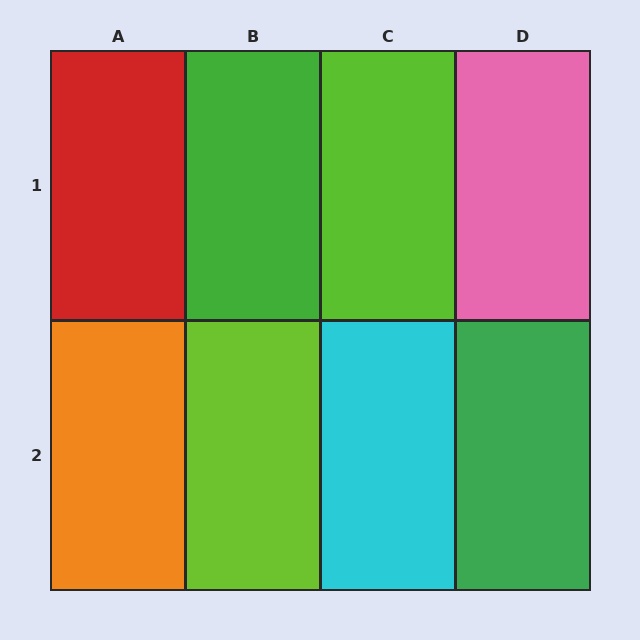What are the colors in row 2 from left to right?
Orange, lime, cyan, green.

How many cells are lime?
2 cells are lime.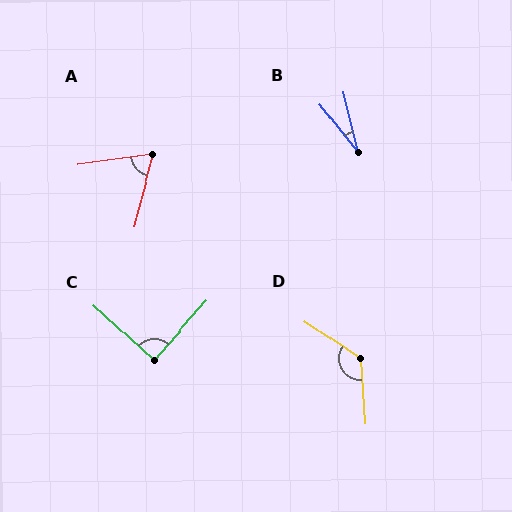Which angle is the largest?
D, at approximately 129 degrees.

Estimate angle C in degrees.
Approximately 90 degrees.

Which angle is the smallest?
B, at approximately 25 degrees.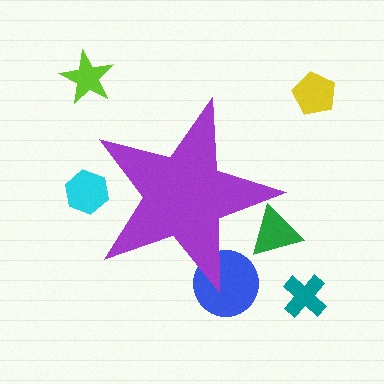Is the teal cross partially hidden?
No, the teal cross is fully visible.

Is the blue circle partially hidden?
Yes, the blue circle is partially hidden behind the purple star.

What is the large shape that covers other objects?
A purple star.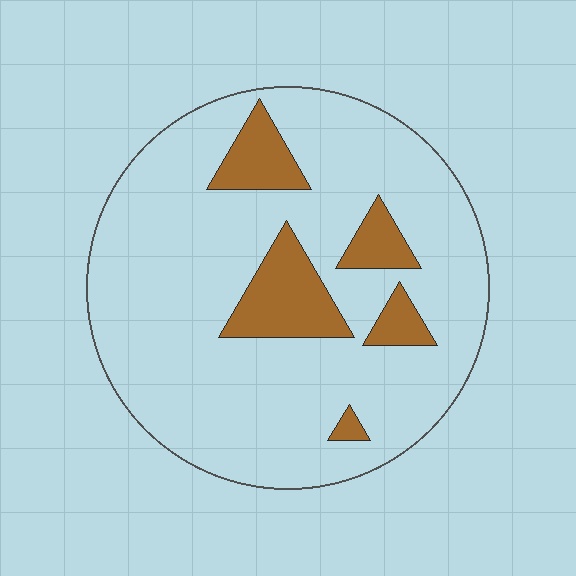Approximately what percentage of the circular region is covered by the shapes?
Approximately 15%.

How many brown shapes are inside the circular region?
5.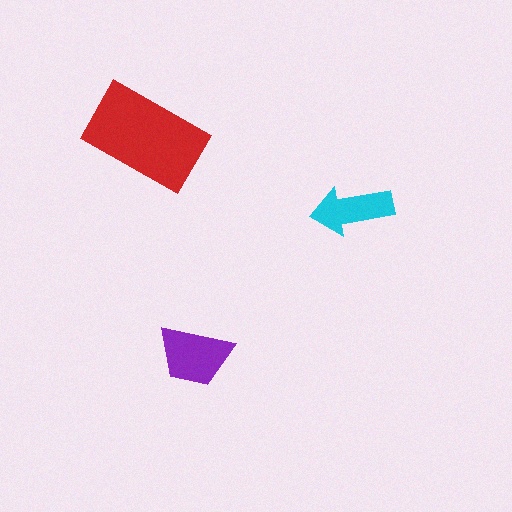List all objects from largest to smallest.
The red rectangle, the purple trapezoid, the cyan arrow.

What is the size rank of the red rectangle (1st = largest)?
1st.